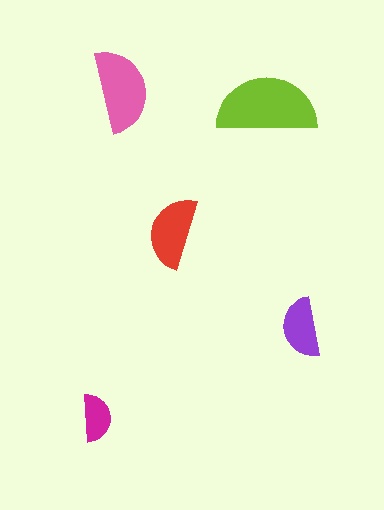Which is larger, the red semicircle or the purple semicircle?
The red one.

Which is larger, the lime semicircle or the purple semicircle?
The lime one.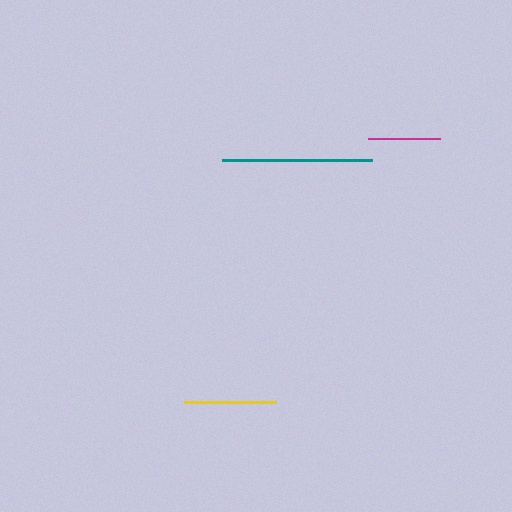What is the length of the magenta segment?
The magenta segment is approximately 72 pixels long.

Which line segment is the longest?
The teal line is the longest at approximately 151 pixels.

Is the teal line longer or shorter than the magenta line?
The teal line is longer than the magenta line.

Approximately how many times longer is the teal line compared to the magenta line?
The teal line is approximately 2.1 times the length of the magenta line.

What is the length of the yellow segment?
The yellow segment is approximately 92 pixels long.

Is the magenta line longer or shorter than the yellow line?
The yellow line is longer than the magenta line.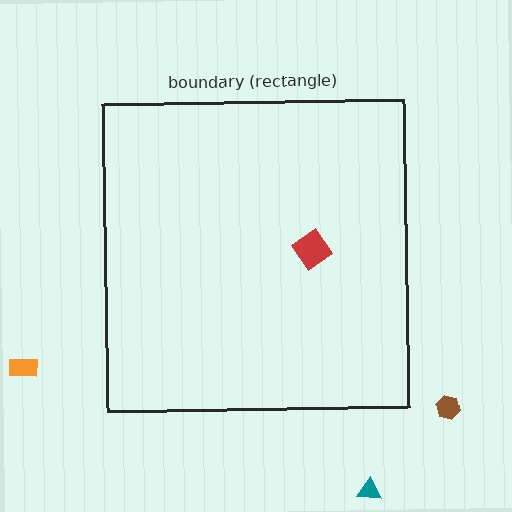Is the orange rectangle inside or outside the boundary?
Outside.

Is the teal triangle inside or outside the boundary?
Outside.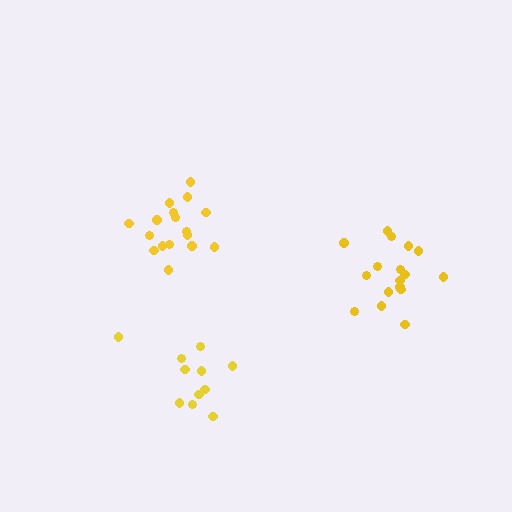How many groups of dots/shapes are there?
There are 3 groups.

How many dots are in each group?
Group 1: 17 dots, Group 2: 17 dots, Group 3: 11 dots (45 total).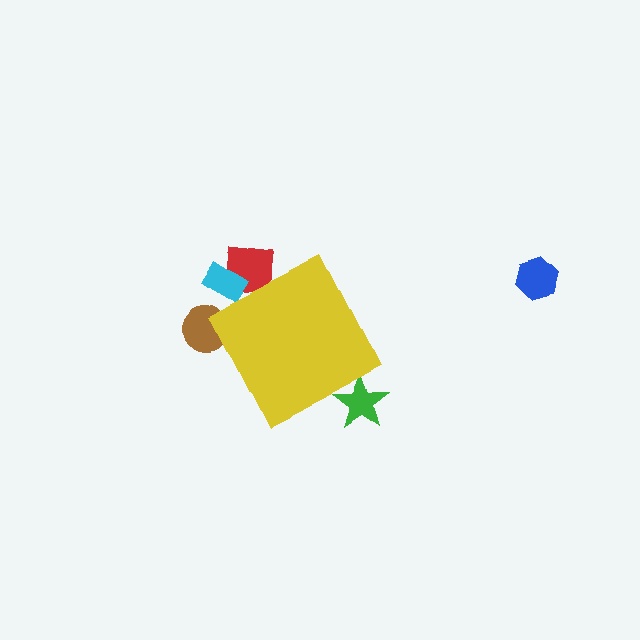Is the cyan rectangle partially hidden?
Yes, the cyan rectangle is partially hidden behind the yellow diamond.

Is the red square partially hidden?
Yes, the red square is partially hidden behind the yellow diamond.